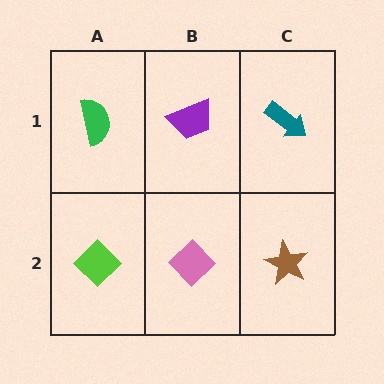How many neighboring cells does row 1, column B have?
3.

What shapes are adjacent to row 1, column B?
A pink diamond (row 2, column B), a green semicircle (row 1, column A), a teal arrow (row 1, column C).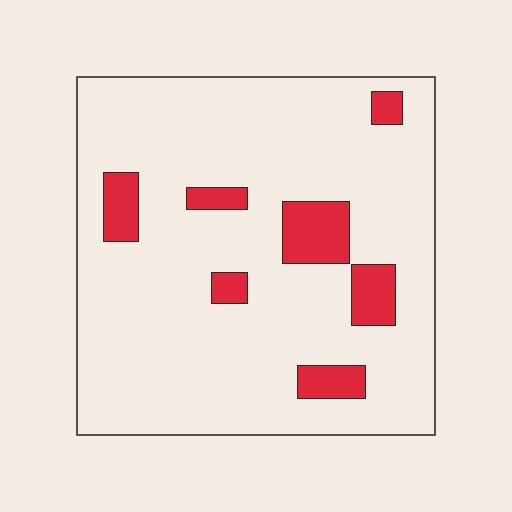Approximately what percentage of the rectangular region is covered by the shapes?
Approximately 10%.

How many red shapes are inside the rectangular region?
7.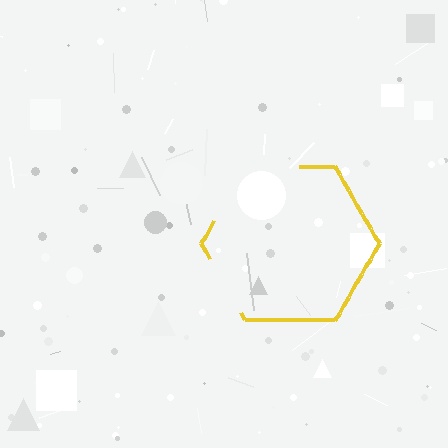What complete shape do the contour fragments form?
The contour fragments form a hexagon.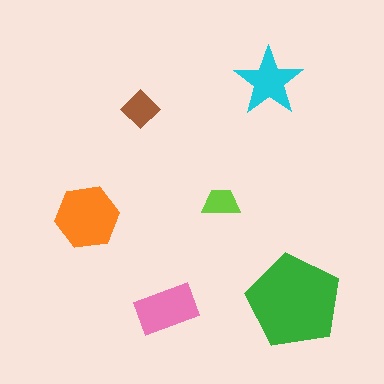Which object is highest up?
The cyan star is topmost.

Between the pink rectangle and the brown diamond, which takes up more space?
The pink rectangle.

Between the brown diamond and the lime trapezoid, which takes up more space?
The brown diamond.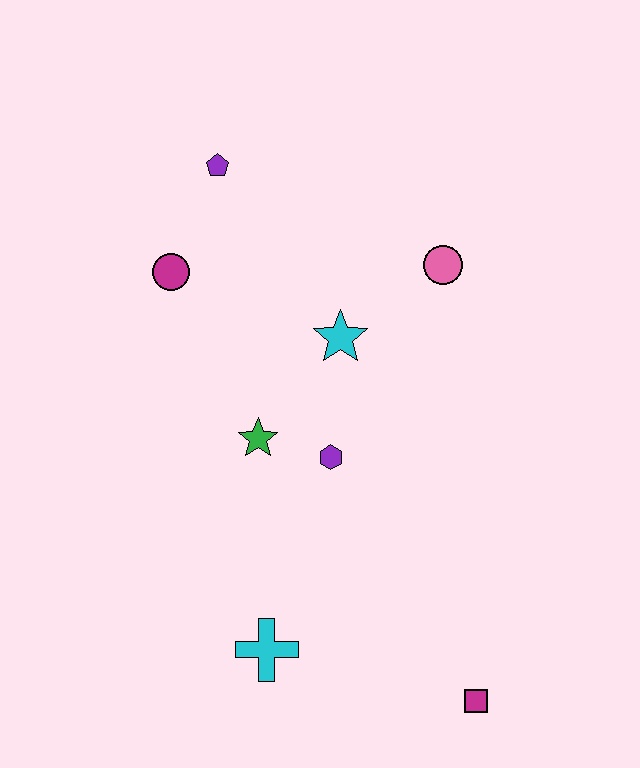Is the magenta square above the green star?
No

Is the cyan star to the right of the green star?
Yes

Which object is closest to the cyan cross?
The purple hexagon is closest to the cyan cross.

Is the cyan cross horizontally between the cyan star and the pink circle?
No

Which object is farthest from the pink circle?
The magenta square is farthest from the pink circle.